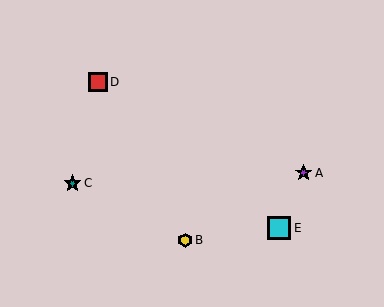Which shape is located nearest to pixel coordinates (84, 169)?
The teal star (labeled C) at (73, 183) is nearest to that location.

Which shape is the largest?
The cyan square (labeled E) is the largest.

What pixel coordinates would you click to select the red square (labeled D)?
Click at (98, 82) to select the red square D.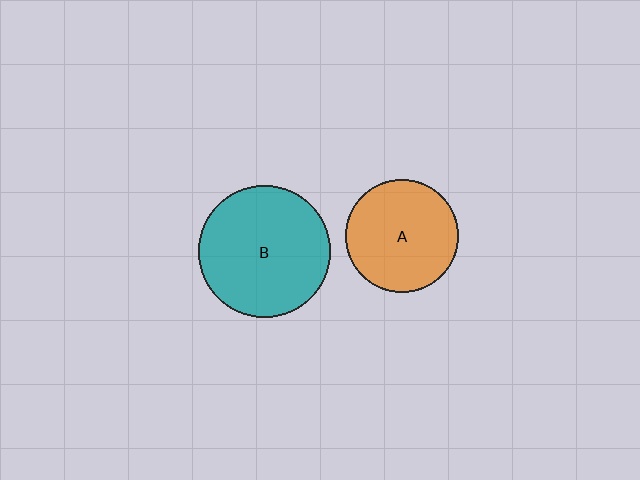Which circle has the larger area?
Circle B (teal).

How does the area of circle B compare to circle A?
Approximately 1.4 times.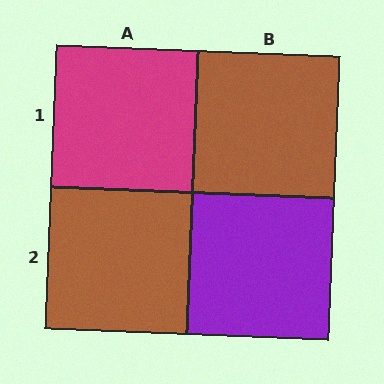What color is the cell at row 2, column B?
Purple.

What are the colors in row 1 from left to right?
Magenta, brown.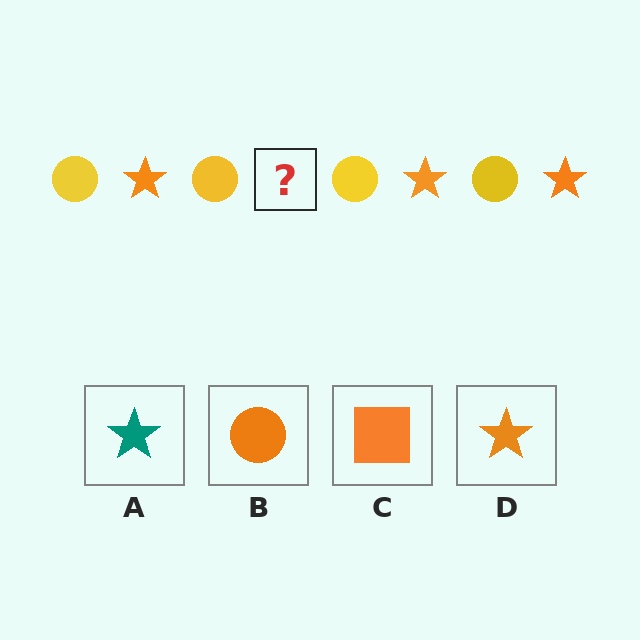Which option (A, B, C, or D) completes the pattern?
D.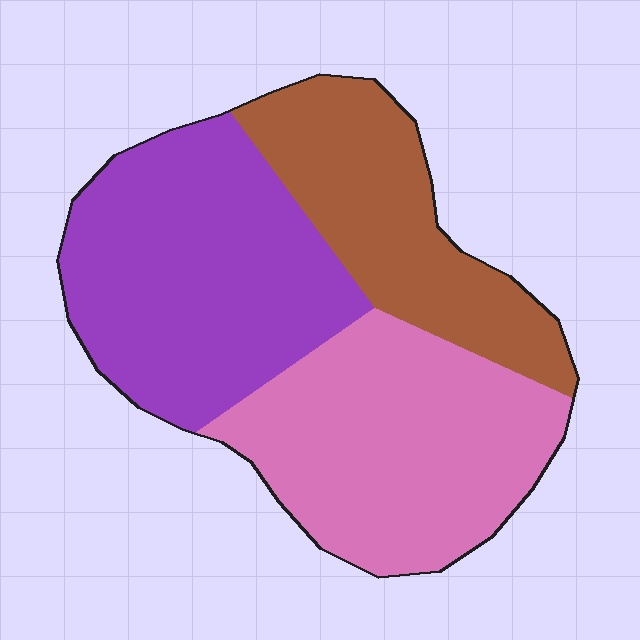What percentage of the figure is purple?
Purple takes up about three eighths (3/8) of the figure.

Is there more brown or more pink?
Pink.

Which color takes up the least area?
Brown, at roughly 25%.